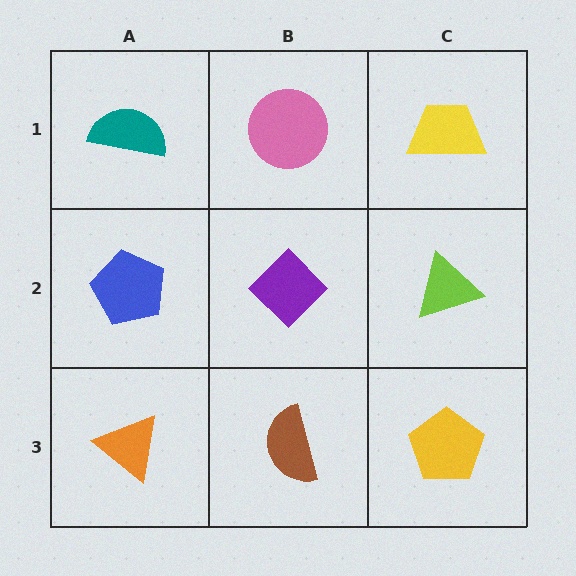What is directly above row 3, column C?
A lime triangle.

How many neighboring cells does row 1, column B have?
3.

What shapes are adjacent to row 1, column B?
A purple diamond (row 2, column B), a teal semicircle (row 1, column A), a yellow trapezoid (row 1, column C).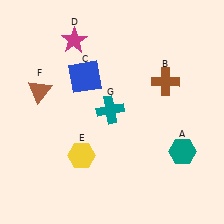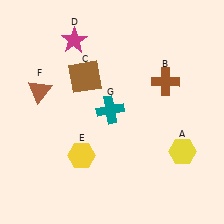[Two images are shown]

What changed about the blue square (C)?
In Image 1, C is blue. In Image 2, it changed to brown.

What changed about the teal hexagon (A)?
In Image 1, A is teal. In Image 2, it changed to yellow.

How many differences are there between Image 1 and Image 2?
There are 2 differences between the two images.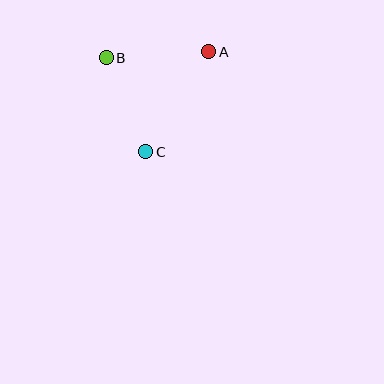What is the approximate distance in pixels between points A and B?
The distance between A and B is approximately 103 pixels.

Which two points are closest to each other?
Points B and C are closest to each other.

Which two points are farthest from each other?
Points A and C are farthest from each other.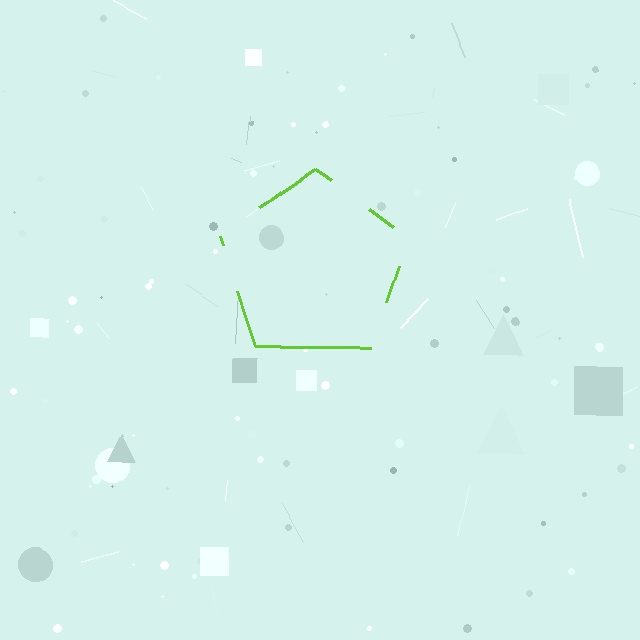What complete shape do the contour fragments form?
The contour fragments form a pentagon.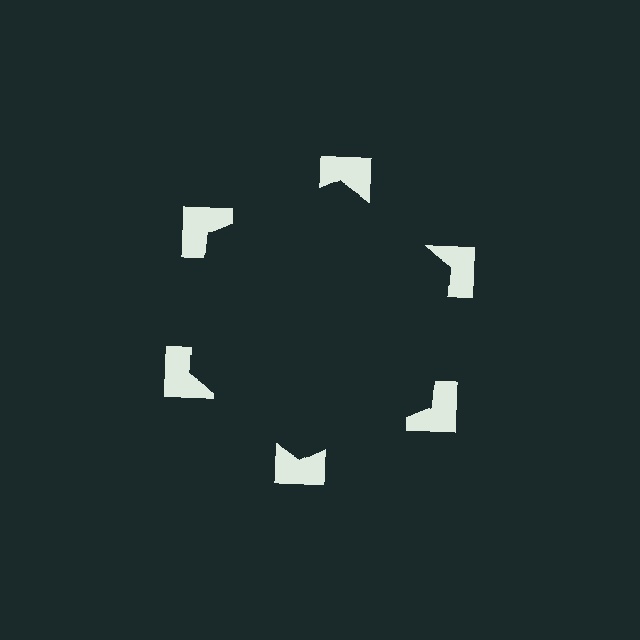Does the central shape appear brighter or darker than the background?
It typically appears slightly darker than the background, even though no actual brightness change is drawn.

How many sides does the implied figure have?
6 sides.